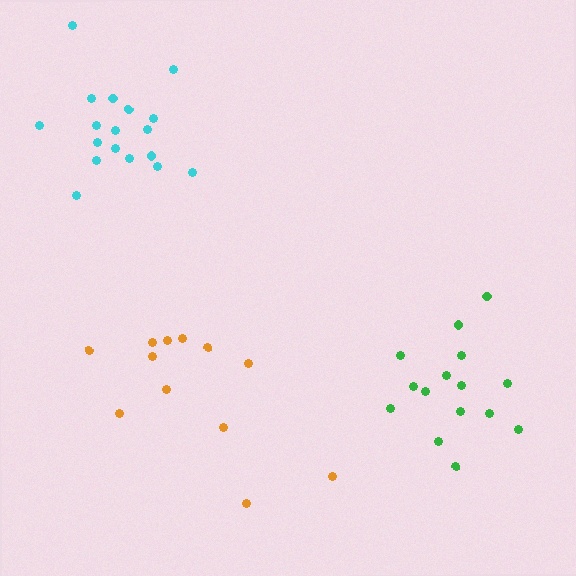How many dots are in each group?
Group 1: 18 dots, Group 2: 15 dots, Group 3: 12 dots (45 total).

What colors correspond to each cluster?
The clusters are colored: cyan, green, orange.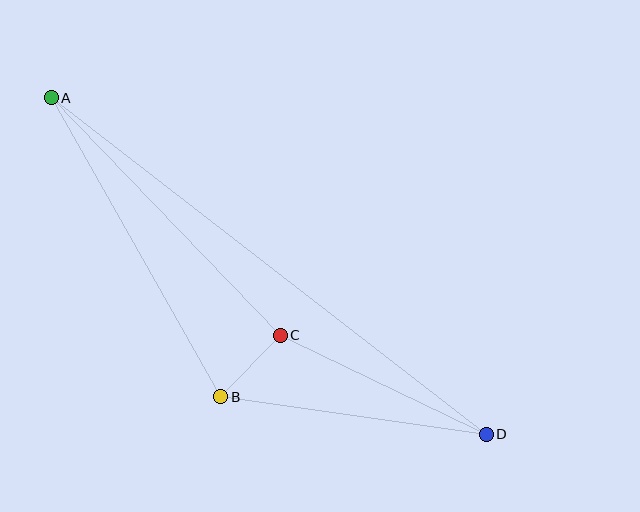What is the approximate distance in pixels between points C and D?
The distance between C and D is approximately 229 pixels.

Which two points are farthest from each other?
Points A and D are farthest from each other.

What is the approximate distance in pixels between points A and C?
The distance between A and C is approximately 330 pixels.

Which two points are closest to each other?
Points B and C are closest to each other.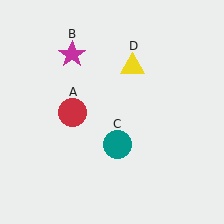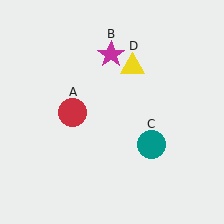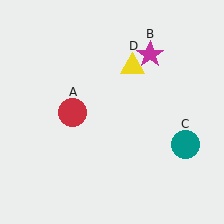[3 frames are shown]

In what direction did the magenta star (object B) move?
The magenta star (object B) moved right.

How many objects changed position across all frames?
2 objects changed position: magenta star (object B), teal circle (object C).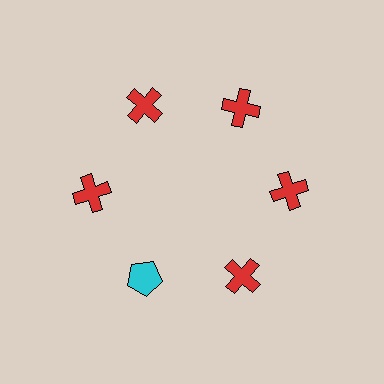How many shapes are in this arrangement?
There are 6 shapes arranged in a ring pattern.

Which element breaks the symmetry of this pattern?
The cyan pentagon at roughly the 7 o'clock position breaks the symmetry. All other shapes are red crosses.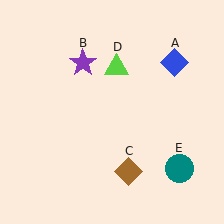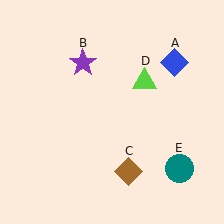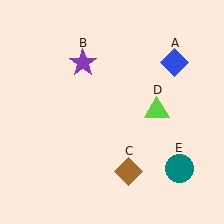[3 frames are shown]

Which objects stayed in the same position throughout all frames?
Blue diamond (object A) and purple star (object B) and brown diamond (object C) and teal circle (object E) remained stationary.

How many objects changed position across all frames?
1 object changed position: lime triangle (object D).